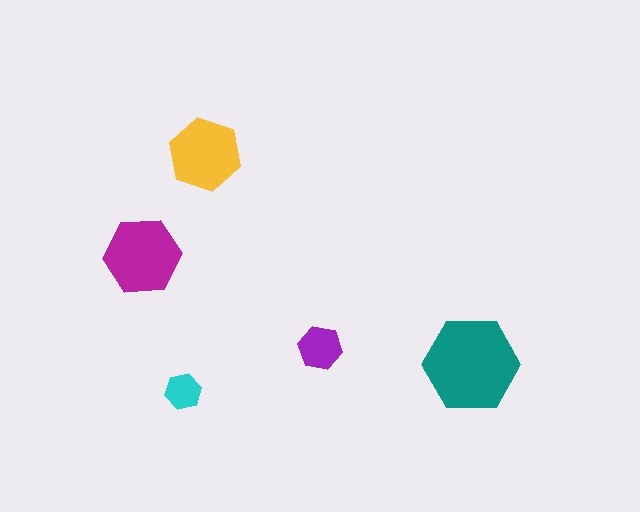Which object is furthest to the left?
The magenta hexagon is leftmost.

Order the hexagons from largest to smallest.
the teal one, the magenta one, the yellow one, the purple one, the cyan one.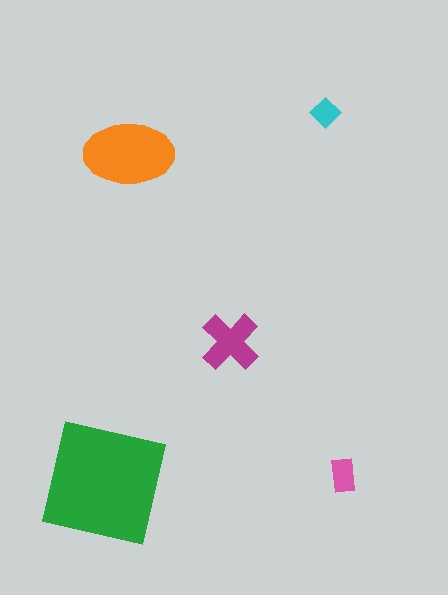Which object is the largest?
The green square.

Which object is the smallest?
The cyan diamond.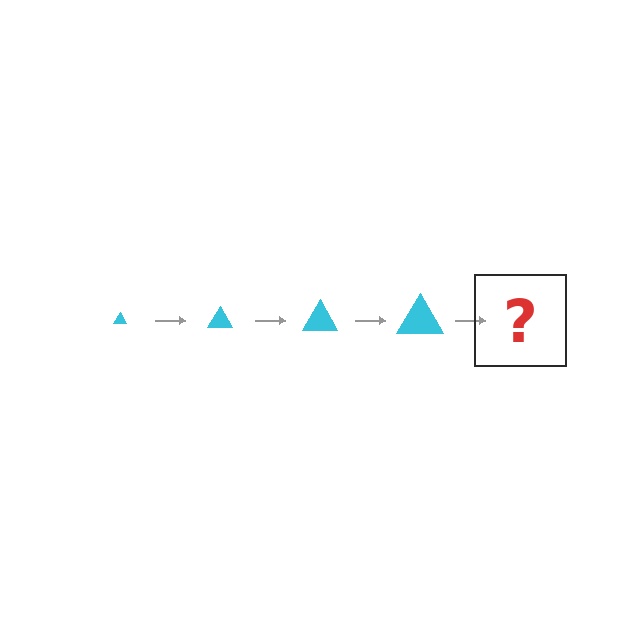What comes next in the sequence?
The next element should be a cyan triangle, larger than the previous one.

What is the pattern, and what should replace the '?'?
The pattern is that the triangle gets progressively larger each step. The '?' should be a cyan triangle, larger than the previous one.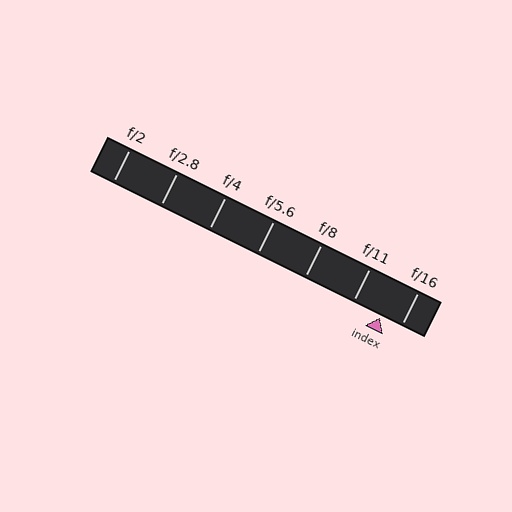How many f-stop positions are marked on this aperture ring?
There are 7 f-stop positions marked.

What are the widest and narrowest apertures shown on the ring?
The widest aperture shown is f/2 and the narrowest is f/16.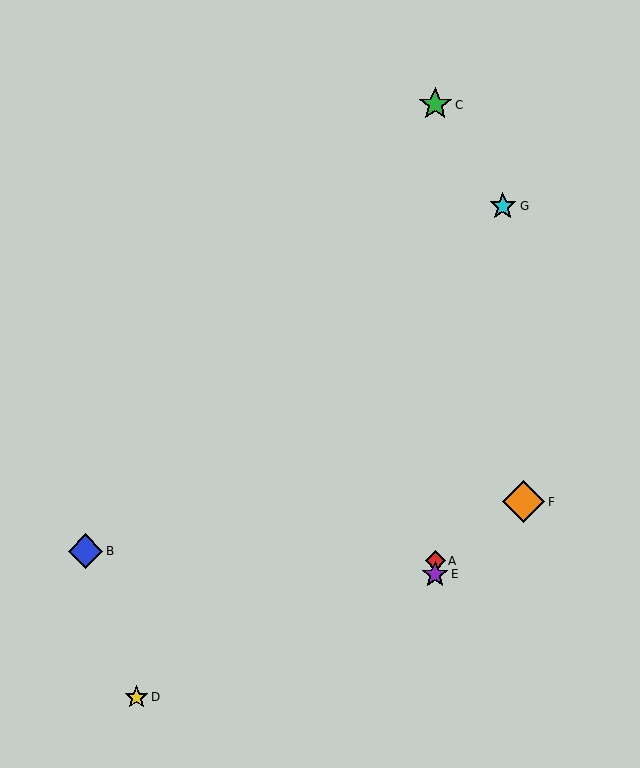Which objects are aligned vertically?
Objects A, C, E are aligned vertically.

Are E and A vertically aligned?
Yes, both are at x≈435.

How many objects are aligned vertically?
3 objects (A, C, E) are aligned vertically.